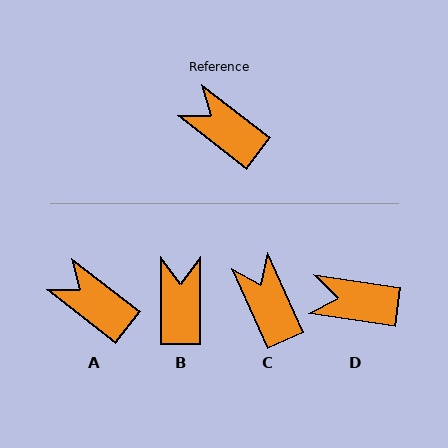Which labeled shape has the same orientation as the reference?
A.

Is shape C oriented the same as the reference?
No, it is off by about 27 degrees.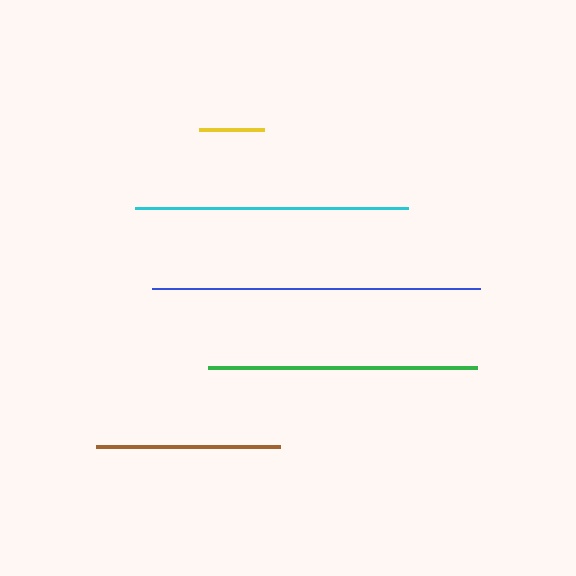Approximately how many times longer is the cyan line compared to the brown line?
The cyan line is approximately 1.5 times the length of the brown line.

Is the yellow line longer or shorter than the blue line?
The blue line is longer than the yellow line.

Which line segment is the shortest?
The yellow line is the shortest at approximately 65 pixels.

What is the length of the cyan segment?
The cyan segment is approximately 273 pixels long.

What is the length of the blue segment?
The blue segment is approximately 328 pixels long.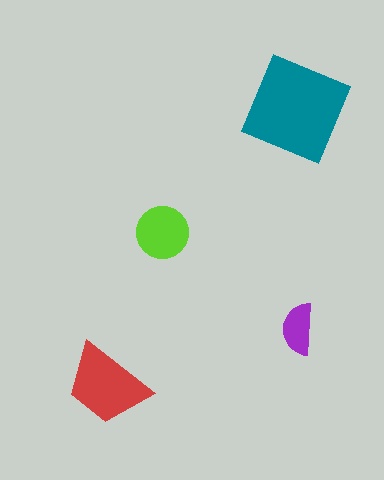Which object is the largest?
The teal square.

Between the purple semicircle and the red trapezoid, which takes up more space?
The red trapezoid.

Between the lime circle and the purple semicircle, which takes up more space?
The lime circle.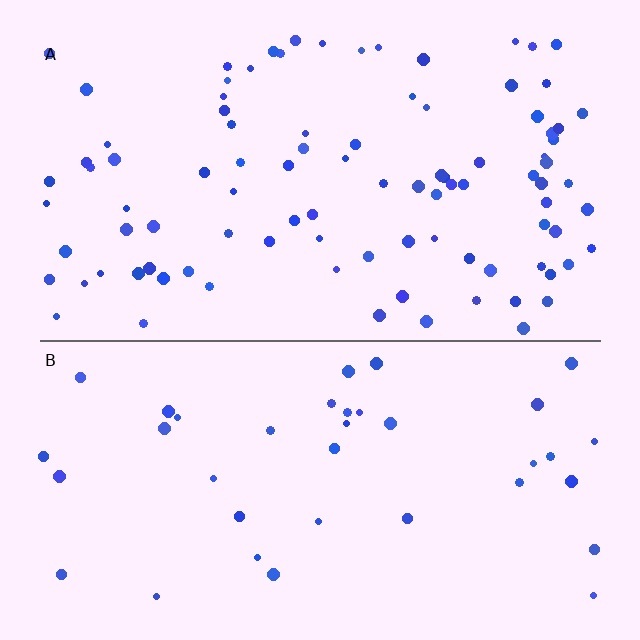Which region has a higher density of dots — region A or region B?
A (the top).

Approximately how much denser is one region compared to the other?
Approximately 2.5× — region A over region B.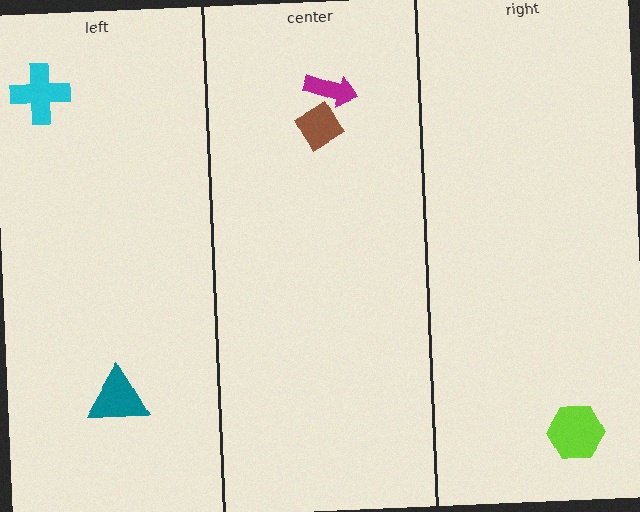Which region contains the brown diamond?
The center region.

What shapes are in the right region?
The lime hexagon.